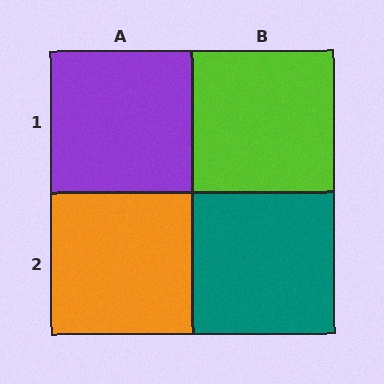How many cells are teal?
1 cell is teal.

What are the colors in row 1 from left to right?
Purple, lime.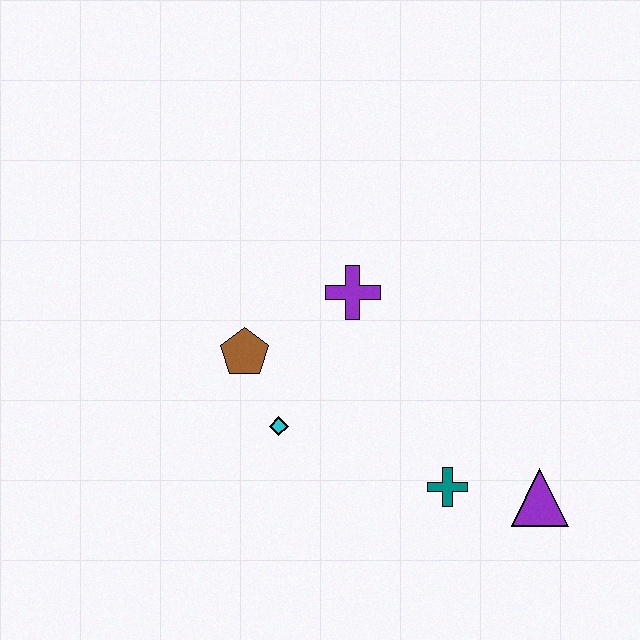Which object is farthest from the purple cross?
The purple triangle is farthest from the purple cross.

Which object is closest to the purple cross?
The brown pentagon is closest to the purple cross.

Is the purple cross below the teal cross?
No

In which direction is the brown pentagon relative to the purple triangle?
The brown pentagon is to the left of the purple triangle.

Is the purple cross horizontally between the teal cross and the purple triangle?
No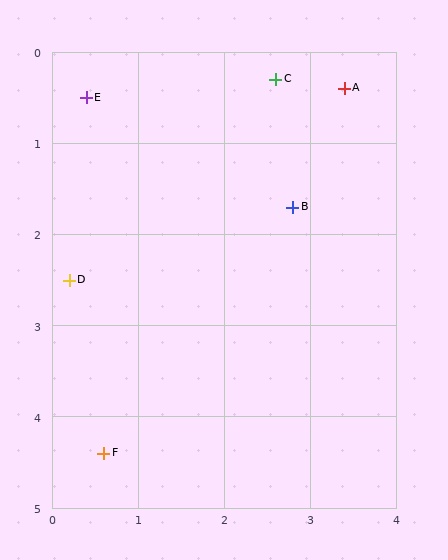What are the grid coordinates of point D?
Point D is at approximately (0.2, 2.5).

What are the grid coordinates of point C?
Point C is at approximately (2.6, 0.3).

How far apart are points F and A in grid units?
Points F and A are about 4.9 grid units apart.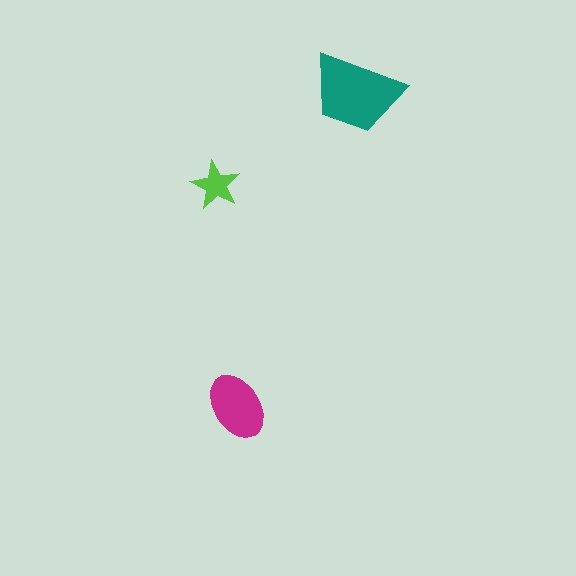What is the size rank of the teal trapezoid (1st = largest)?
1st.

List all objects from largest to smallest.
The teal trapezoid, the magenta ellipse, the lime star.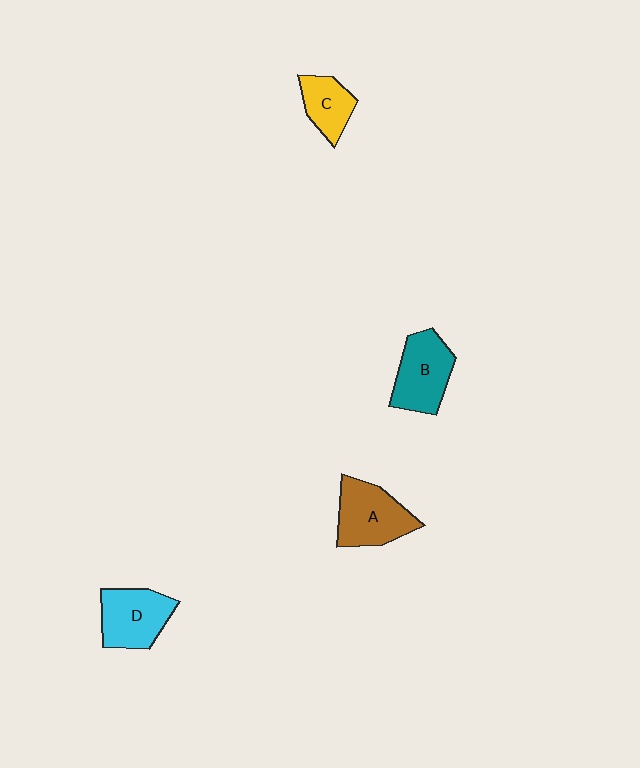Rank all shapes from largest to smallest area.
From largest to smallest: A (brown), B (teal), D (cyan), C (yellow).